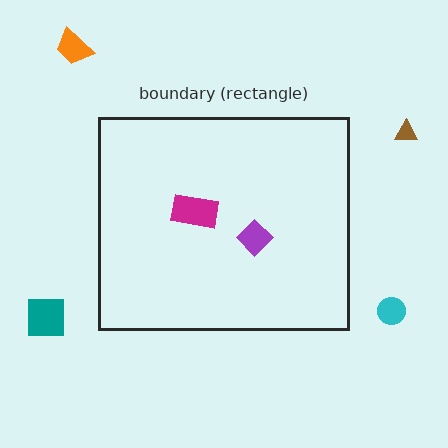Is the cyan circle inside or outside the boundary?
Outside.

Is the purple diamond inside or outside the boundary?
Inside.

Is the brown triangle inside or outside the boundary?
Outside.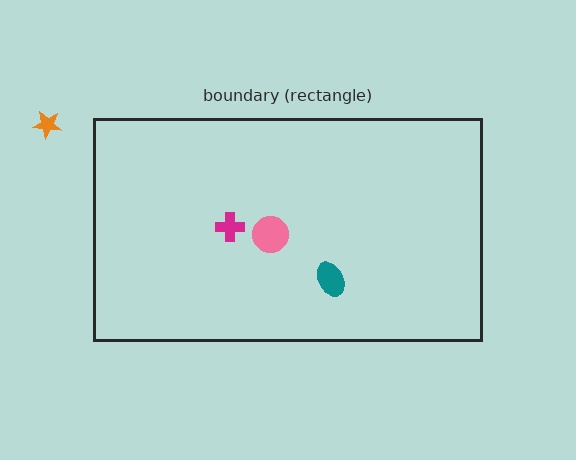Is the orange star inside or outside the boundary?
Outside.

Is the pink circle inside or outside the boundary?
Inside.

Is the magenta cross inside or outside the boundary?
Inside.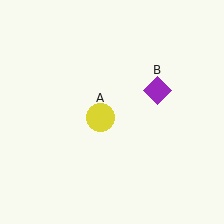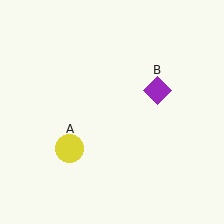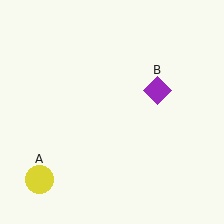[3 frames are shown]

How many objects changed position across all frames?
1 object changed position: yellow circle (object A).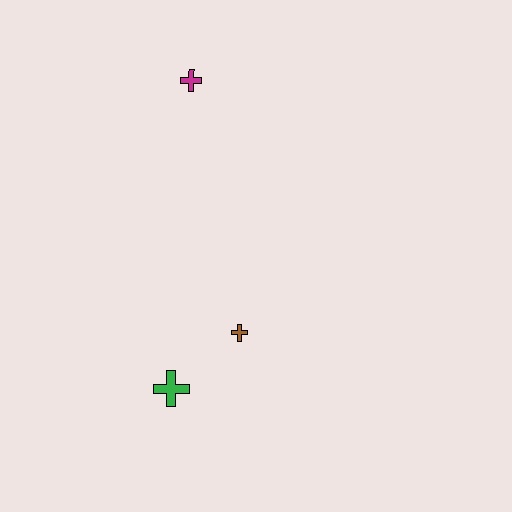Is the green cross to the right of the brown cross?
No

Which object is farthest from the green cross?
The magenta cross is farthest from the green cross.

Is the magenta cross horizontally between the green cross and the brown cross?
Yes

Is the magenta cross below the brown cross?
No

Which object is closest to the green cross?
The brown cross is closest to the green cross.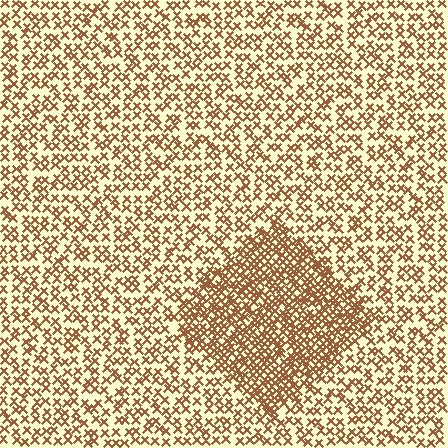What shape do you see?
I see a diamond.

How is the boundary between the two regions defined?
The boundary is defined by a change in element density (approximately 2.0x ratio). All elements are the same color, size, and shape.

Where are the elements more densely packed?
The elements are more densely packed inside the diamond boundary.